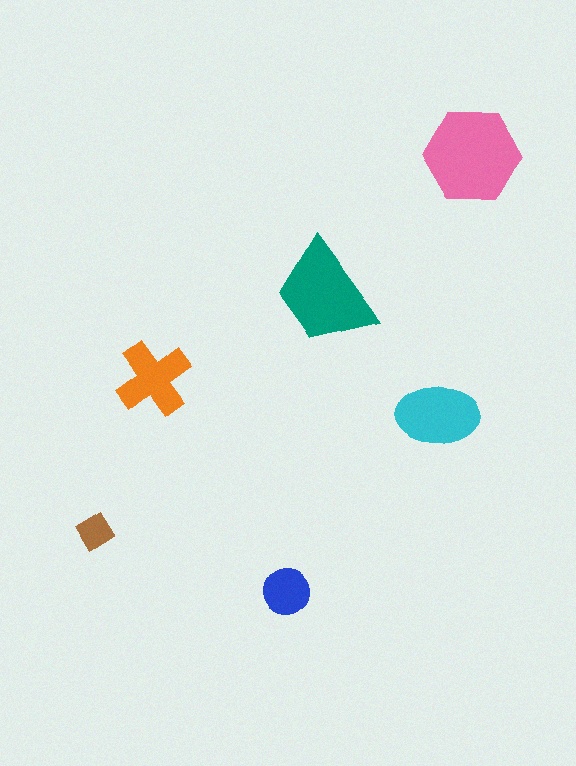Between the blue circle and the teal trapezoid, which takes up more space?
The teal trapezoid.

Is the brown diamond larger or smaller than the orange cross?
Smaller.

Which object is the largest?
The pink hexagon.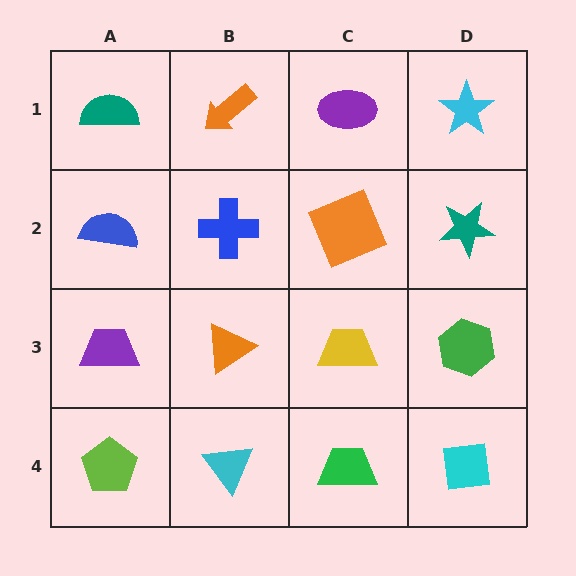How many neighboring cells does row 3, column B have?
4.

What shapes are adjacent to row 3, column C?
An orange square (row 2, column C), a green trapezoid (row 4, column C), an orange triangle (row 3, column B), a green hexagon (row 3, column D).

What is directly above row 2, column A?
A teal semicircle.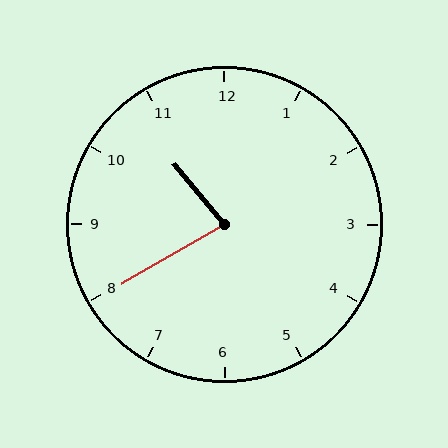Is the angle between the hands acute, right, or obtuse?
It is acute.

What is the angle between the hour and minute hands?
Approximately 80 degrees.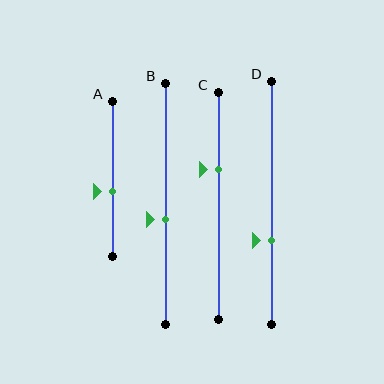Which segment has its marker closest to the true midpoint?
Segment B has its marker closest to the true midpoint.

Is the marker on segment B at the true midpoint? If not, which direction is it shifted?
No, the marker on segment B is shifted downward by about 6% of the segment length.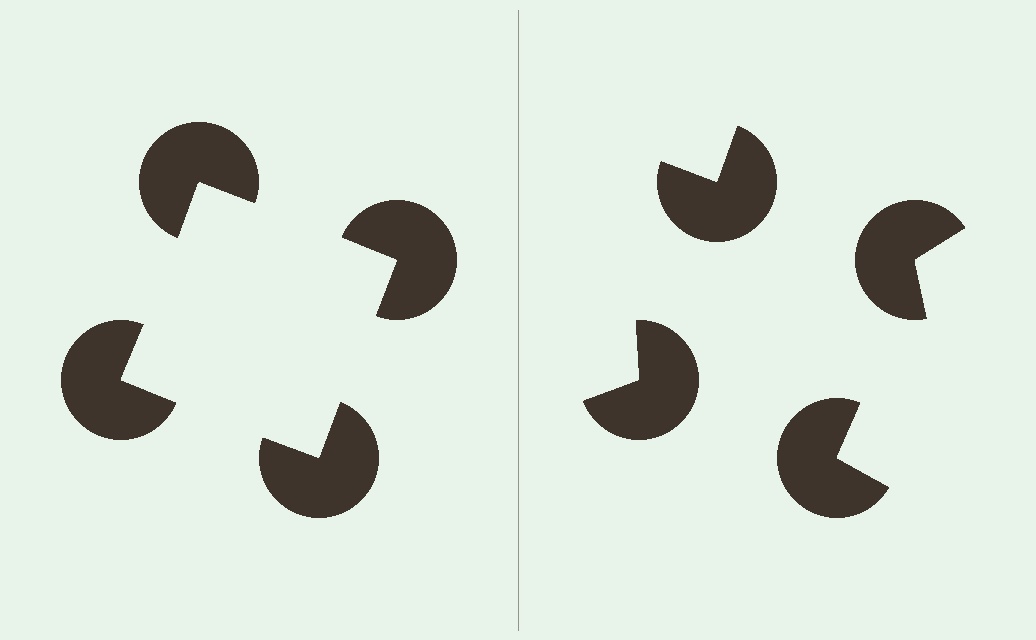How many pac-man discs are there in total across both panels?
8 — 4 on each side.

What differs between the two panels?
The pac-man discs are positioned identically on both sides; only the wedge orientations differ. On the left they align to a square; on the right they are misaligned.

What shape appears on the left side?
An illusory square.